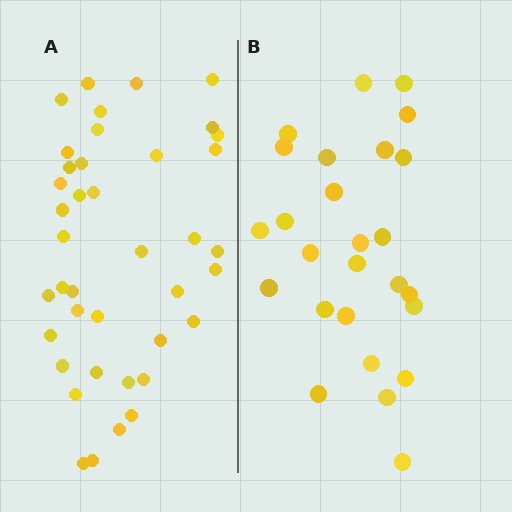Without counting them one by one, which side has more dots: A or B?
Region A (the left region) has more dots.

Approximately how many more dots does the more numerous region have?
Region A has approximately 15 more dots than region B.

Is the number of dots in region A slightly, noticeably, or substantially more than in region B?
Region A has substantially more. The ratio is roughly 1.5 to 1.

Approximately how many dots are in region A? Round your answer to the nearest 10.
About 40 dots.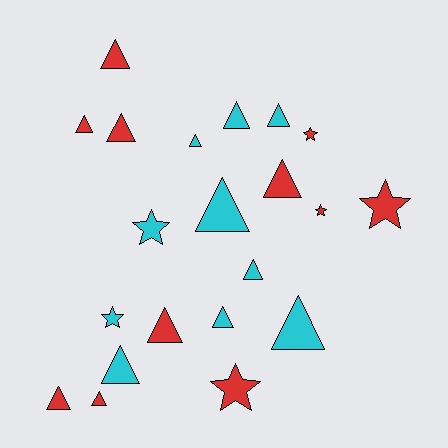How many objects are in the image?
There are 21 objects.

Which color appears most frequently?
Red, with 11 objects.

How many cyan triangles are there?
There are 8 cyan triangles.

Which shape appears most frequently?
Triangle, with 15 objects.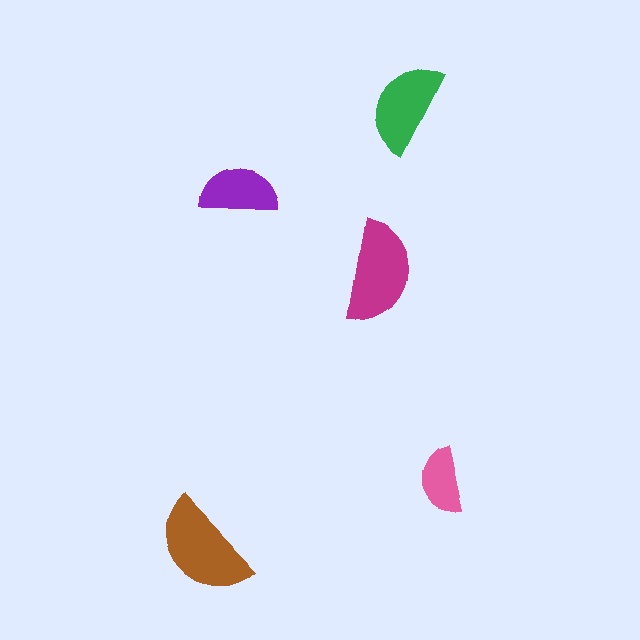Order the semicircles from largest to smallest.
the brown one, the magenta one, the green one, the purple one, the pink one.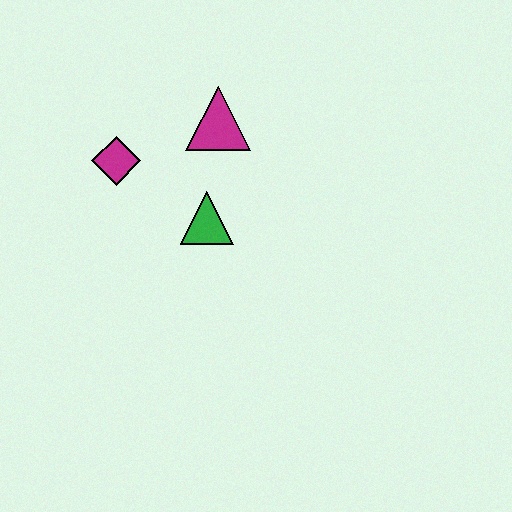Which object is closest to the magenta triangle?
The green triangle is closest to the magenta triangle.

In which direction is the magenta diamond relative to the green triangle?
The magenta diamond is to the left of the green triangle.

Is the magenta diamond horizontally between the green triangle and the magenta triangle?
No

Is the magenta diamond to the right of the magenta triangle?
No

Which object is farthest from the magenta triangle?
The magenta diamond is farthest from the magenta triangle.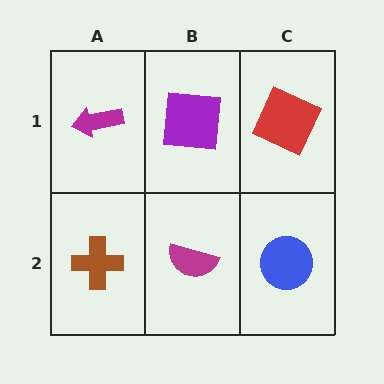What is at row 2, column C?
A blue circle.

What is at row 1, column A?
A magenta arrow.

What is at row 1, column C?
A red square.